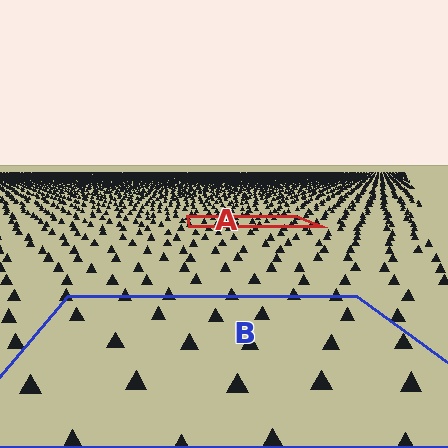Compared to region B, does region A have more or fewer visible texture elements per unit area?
Region A has more texture elements per unit area — they are packed more densely because it is farther away.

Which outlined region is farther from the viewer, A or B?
Region A is farther from the viewer — the texture elements inside it appear smaller and more densely packed.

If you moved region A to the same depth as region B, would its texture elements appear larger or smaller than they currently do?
They would appear larger. At a closer depth, the same texture elements are projected at a bigger on-screen size.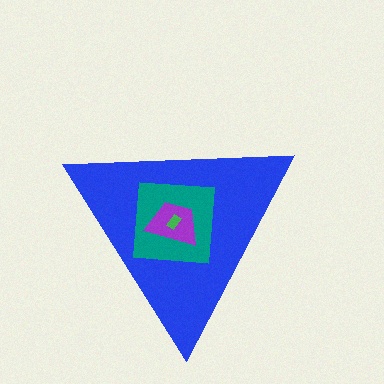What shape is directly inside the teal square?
The purple trapezoid.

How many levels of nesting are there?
4.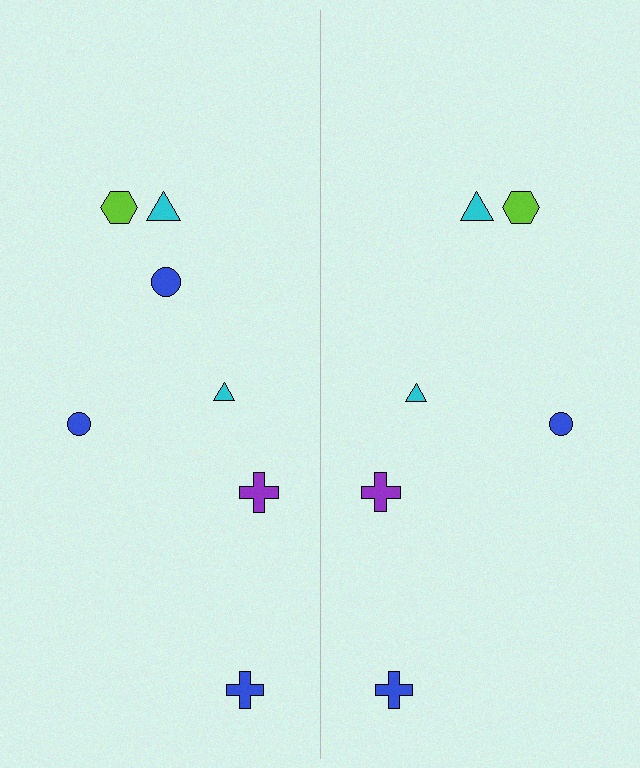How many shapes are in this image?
There are 13 shapes in this image.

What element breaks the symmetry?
A blue circle is missing from the right side.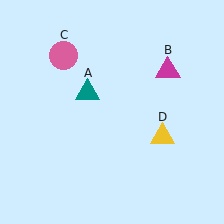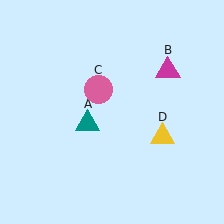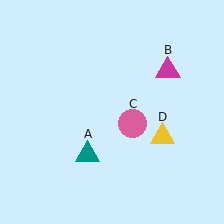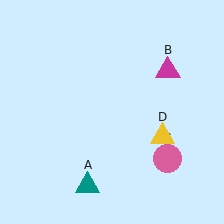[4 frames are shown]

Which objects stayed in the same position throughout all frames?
Magenta triangle (object B) and yellow triangle (object D) remained stationary.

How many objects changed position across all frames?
2 objects changed position: teal triangle (object A), pink circle (object C).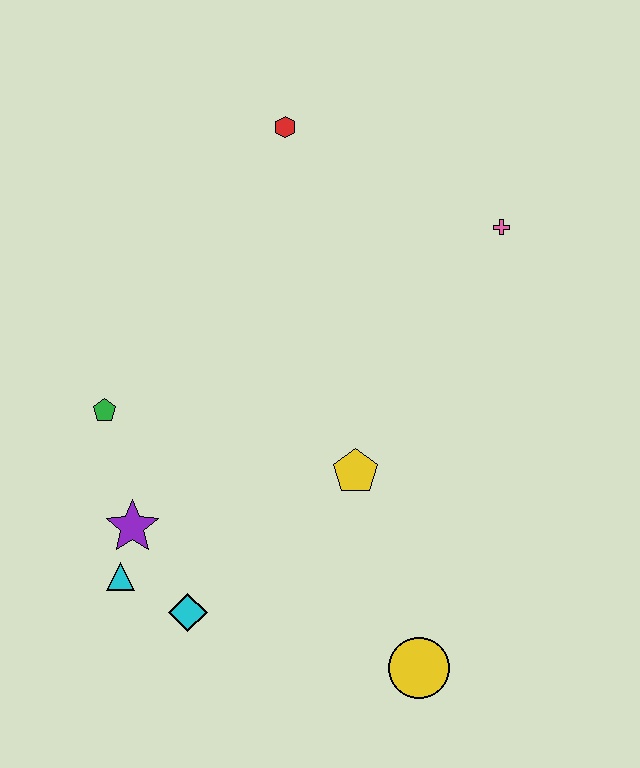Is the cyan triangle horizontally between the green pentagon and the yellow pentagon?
Yes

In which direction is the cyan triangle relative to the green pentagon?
The cyan triangle is below the green pentagon.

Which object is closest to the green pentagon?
The purple star is closest to the green pentagon.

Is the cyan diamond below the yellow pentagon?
Yes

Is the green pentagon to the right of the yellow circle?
No